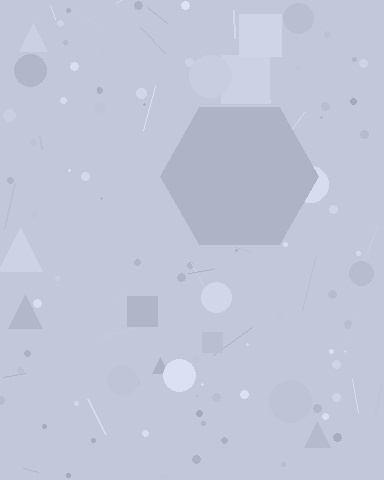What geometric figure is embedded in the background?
A hexagon is embedded in the background.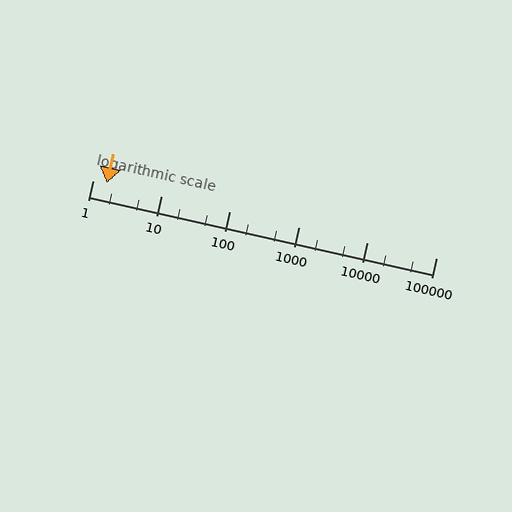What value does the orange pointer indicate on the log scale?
The pointer indicates approximately 1.6.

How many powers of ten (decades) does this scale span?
The scale spans 5 decades, from 1 to 100000.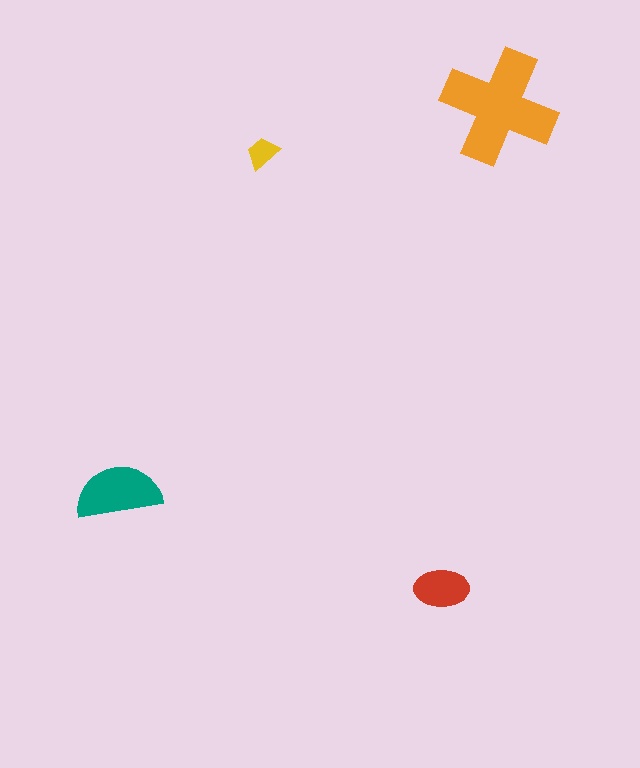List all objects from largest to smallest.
The orange cross, the teal semicircle, the red ellipse, the yellow trapezoid.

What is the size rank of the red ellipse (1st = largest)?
3rd.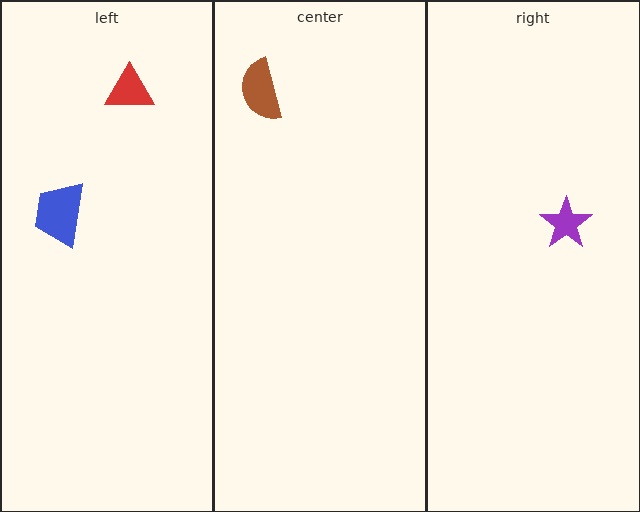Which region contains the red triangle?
The left region.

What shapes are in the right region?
The purple star.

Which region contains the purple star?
The right region.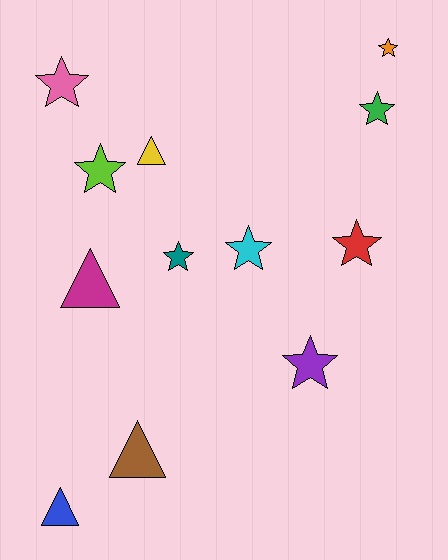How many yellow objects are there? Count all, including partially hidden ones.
There is 1 yellow object.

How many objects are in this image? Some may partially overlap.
There are 12 objects.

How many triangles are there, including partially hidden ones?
There are 4 triangles.